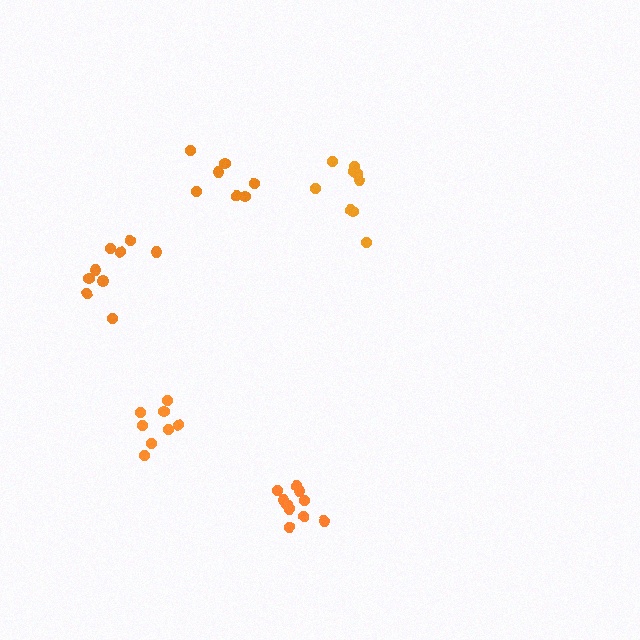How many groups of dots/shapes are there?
There are 5 groups.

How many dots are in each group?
Group 1: 8 dots, Group 2: 9 dots, Group 3: 9 dots, Group 4: 10 dots, Group 5: 7 dots (43 total).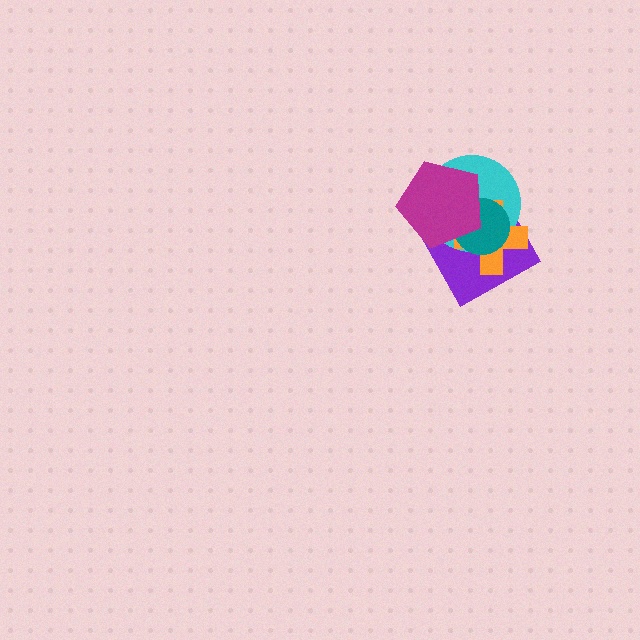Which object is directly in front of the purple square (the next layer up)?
The cyan circle is directly in front of the purple square.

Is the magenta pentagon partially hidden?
No, no other shape covers it.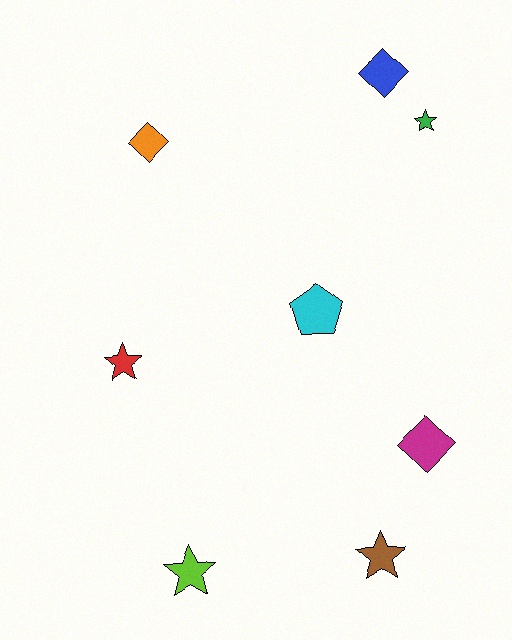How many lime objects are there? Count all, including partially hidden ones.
There is 1 lime object.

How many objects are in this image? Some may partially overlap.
There are 8 objects.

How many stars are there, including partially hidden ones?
There are 4 stars.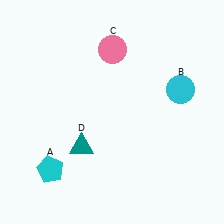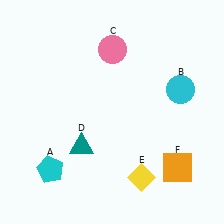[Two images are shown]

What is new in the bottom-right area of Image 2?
An orange square (F) was added in the bottom-right area of Image 2.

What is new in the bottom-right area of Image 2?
A yellow diamond (E) was added in the bottom-right area of Image 2.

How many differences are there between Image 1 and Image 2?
There are 2 differences between the two images.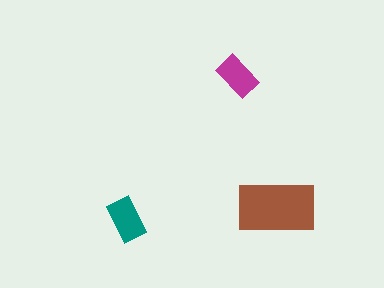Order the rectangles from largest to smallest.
the brown one, the teal one, the magenta one.